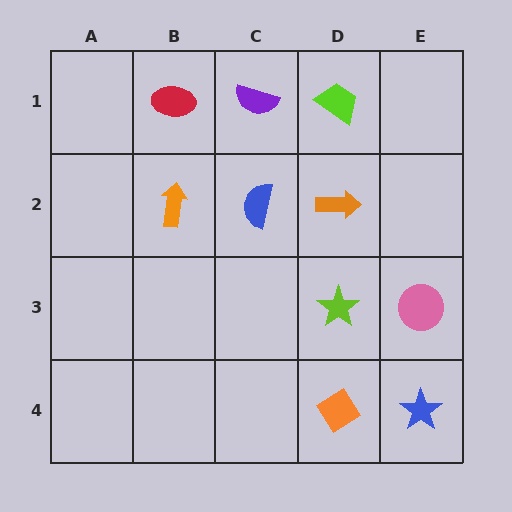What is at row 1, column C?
A purple semicircle.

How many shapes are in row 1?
3 shapes.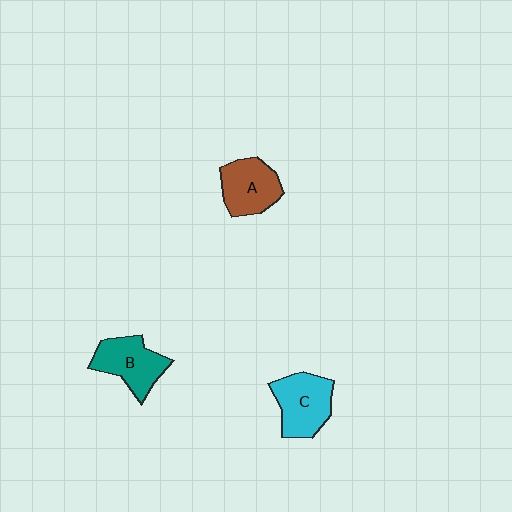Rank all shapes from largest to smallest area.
From largest to smallest: C (cyan), B (teal), A (brown).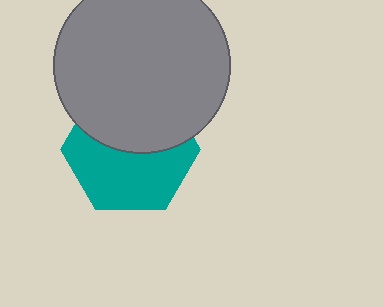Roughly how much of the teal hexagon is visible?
About half of it is visible (roughly 55%).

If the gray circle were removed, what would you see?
You would see the complete teal hexagon.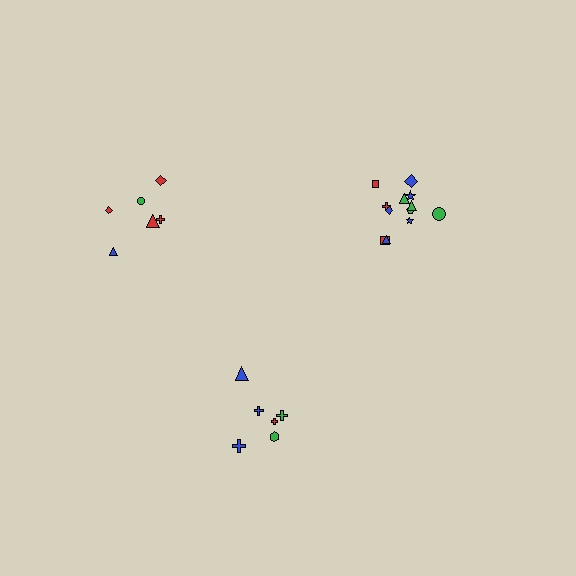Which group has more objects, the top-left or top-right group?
The top-right group.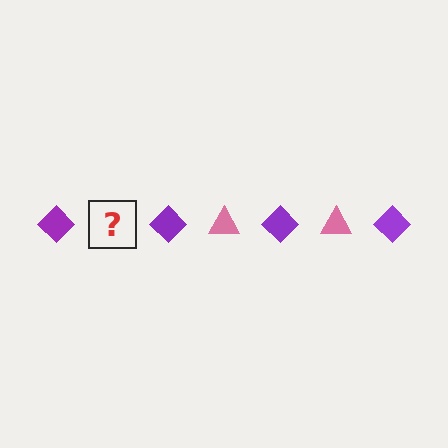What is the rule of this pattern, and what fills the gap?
The rule is that the pattern alternates between purple diamond and pink triangle. The gap should be filled with a pink triangle.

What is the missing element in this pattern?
The missing element is a pink triangle.